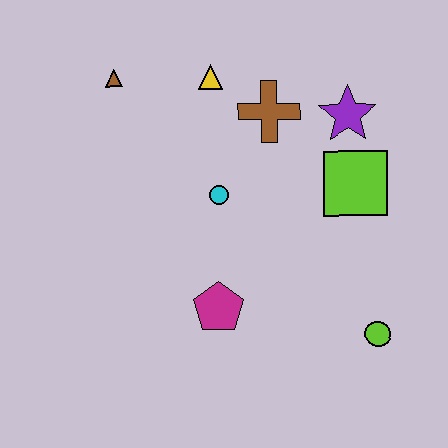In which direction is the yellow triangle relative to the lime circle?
The yellow triangle is above the lime circle.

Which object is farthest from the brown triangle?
The lime circle is farthest from the brown triangle.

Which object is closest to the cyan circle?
The brown cross is closest to the cyan circle.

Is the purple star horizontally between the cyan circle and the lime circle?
Yes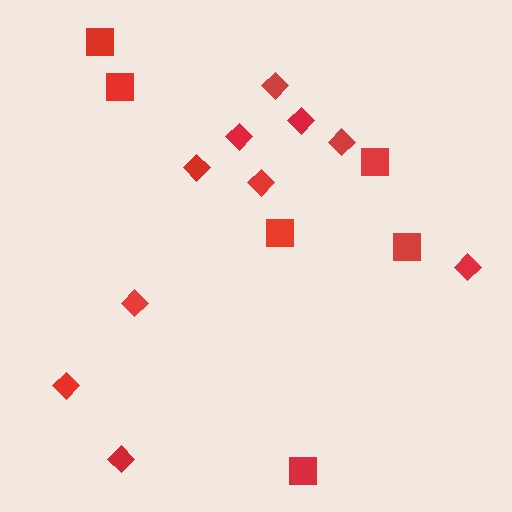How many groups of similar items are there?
There are 2 groups: one group of squares (6) and one group of diamonds (10).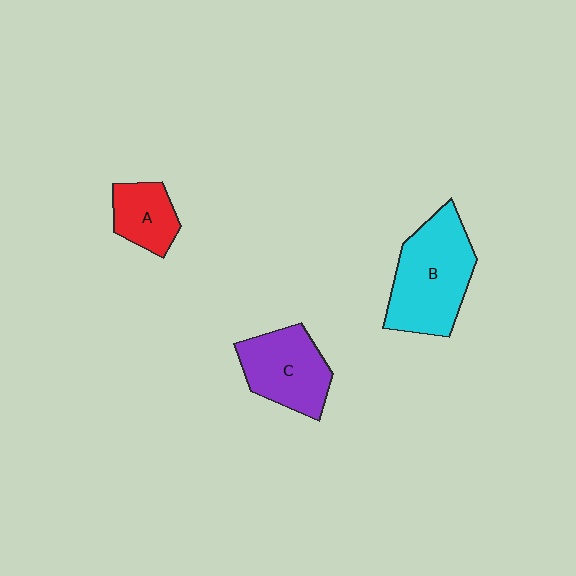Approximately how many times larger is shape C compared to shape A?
Approximately 1.6 times.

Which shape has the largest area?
Shape B (cyan).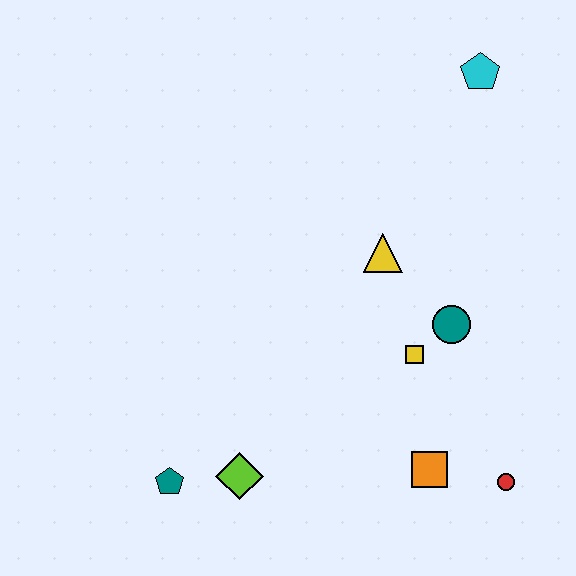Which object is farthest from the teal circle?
The teal pentagon is farthest from the teal circle.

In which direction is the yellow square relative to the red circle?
The yellow square is above the red circle.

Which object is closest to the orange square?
The red circle is closest to the orange square.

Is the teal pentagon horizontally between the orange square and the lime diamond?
No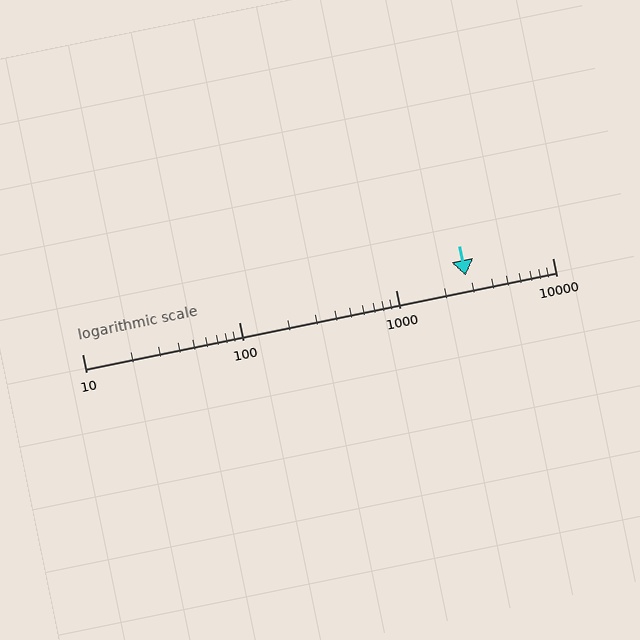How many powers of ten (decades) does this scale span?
The scale spans 3 decades, from 10 to 10000.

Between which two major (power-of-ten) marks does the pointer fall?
The pointer is between 1000 and 10000.